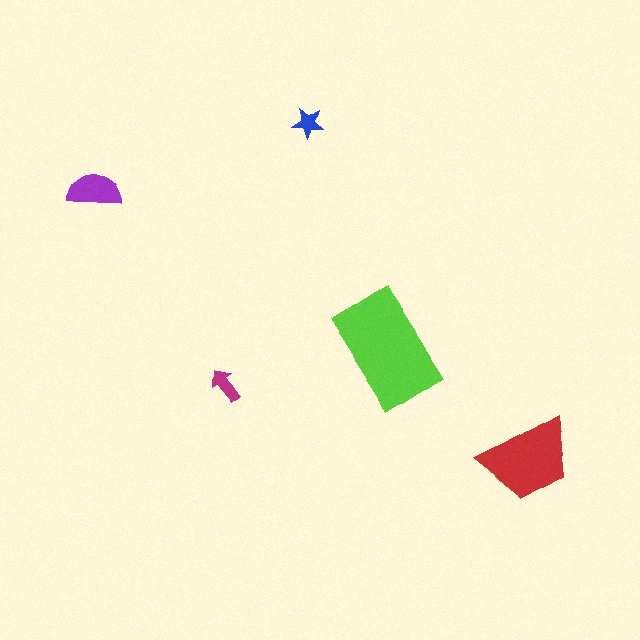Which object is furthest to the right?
The red trapezoid is rightmost.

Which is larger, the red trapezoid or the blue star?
The red trapezoid.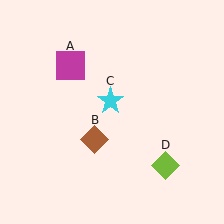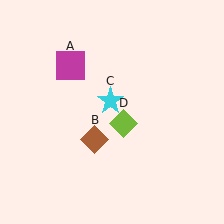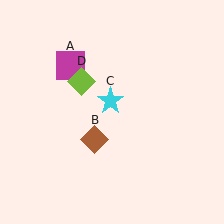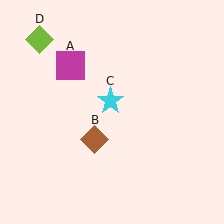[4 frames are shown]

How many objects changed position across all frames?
1 object changed position: lime diamond (object D).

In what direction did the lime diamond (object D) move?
The lime diamond (object D) moved up and to the left.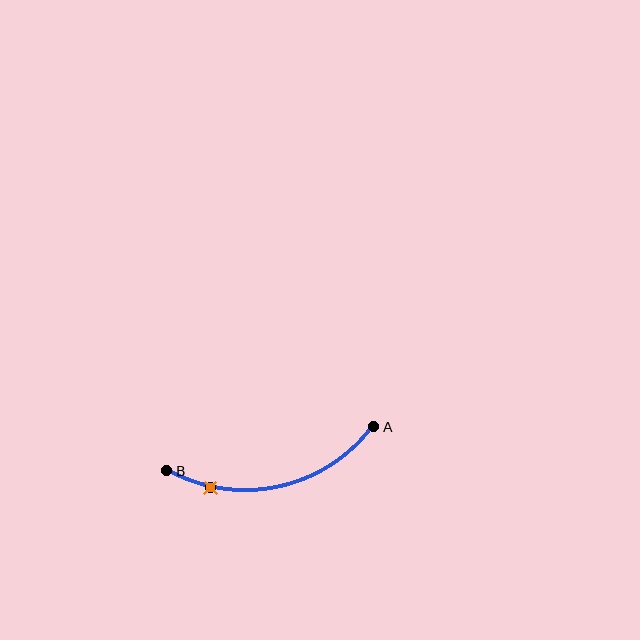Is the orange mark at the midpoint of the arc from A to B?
No. The orange mark lies on the arc but is closer to endpoint B. The arc midpoint would be at the point on the curve equidistant along the arc from both A and B.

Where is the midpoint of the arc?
The arc midpoint is the point on the curve farthest from the straight line joining A and B. It sits below that line.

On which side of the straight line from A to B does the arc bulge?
The arc bulges below the straight line connecting A and B.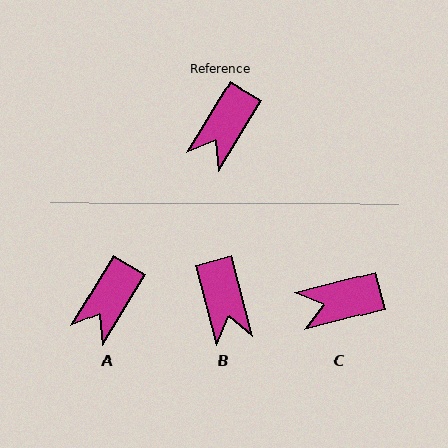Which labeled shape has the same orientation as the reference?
A.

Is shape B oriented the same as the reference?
No, it is off by about 47 degrees.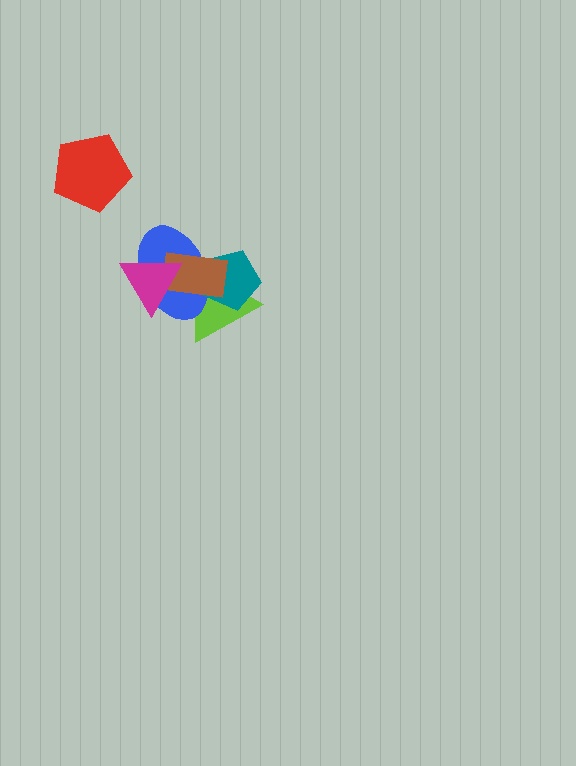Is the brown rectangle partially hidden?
Yes, it is partially covered by another shape.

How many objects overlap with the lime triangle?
4 objects overlap with the lime triangle.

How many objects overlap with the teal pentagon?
3 objects overlap with the teal pentagon.